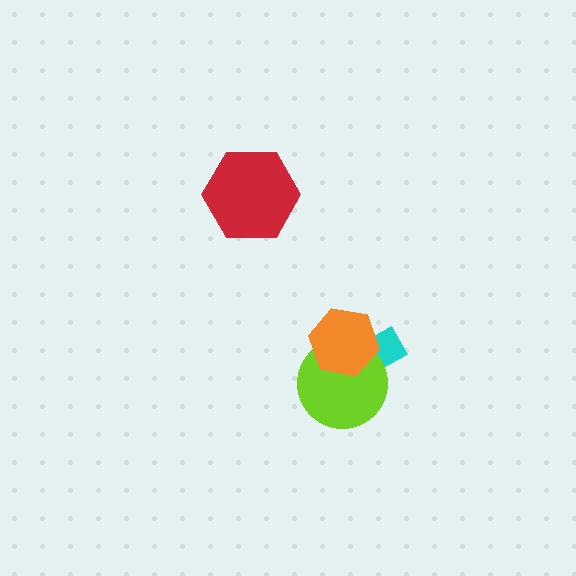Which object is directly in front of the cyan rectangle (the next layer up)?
The lime circle is directly in front of the cyan rectangle.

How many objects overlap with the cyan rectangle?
2 objects overlap with the cyan rectangle.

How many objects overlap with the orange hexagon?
2 objects overlap with the orange hexagon.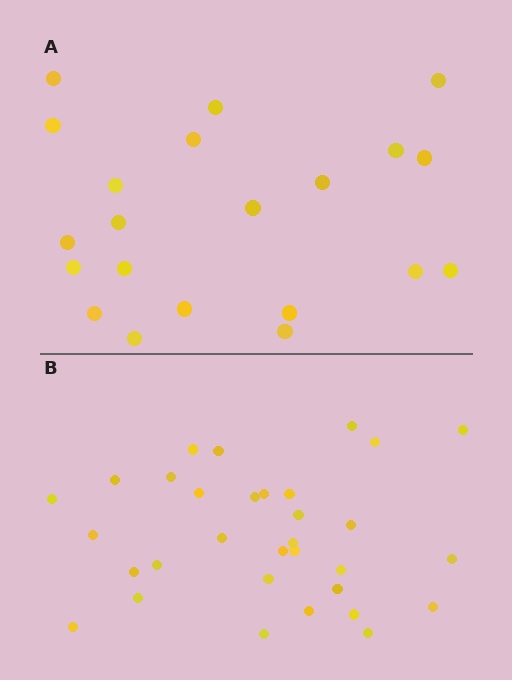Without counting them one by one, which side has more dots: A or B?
Region B (the bottom region) has more dots.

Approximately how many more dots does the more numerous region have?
Region B has roughly 12 or so more dots than region A.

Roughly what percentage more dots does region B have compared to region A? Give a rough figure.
About 50% more.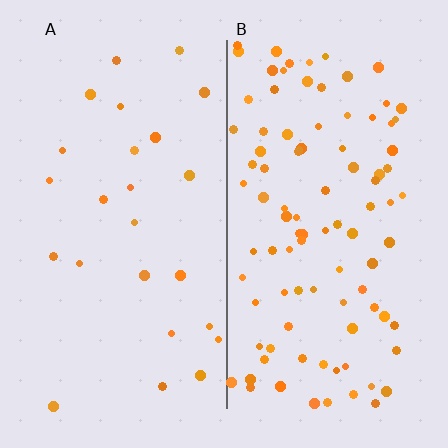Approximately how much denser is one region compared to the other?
Approximately 3.9× — region B over region A.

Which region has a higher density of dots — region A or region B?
B (the right).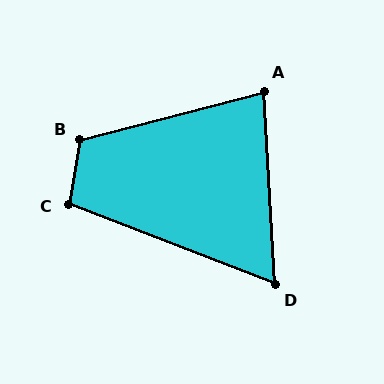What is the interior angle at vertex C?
Approximately 101 degrees (obtuse).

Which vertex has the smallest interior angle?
D, at approximately 66 degrees.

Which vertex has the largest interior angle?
B, at approximately 114 degrees.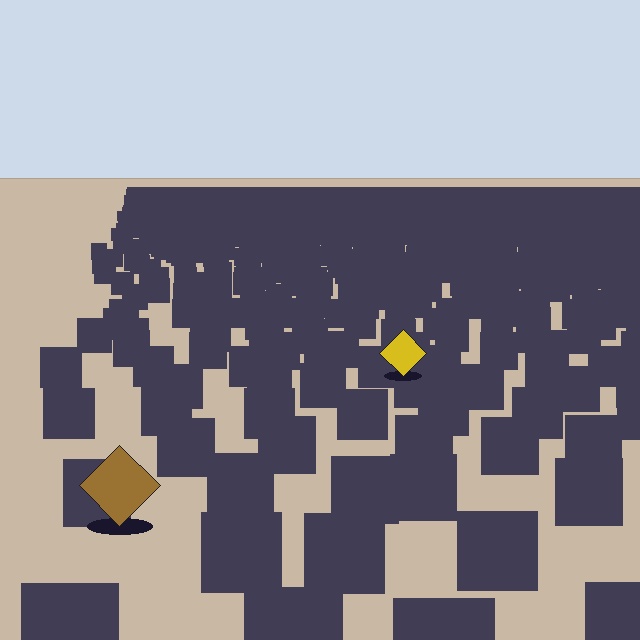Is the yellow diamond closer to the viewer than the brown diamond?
No. The brown diamond is closer — you can tell from the texture gradient: the ground texture is coarser near it.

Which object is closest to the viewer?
The brown diamond is closest. The texture marks near it are larger and more spread out.